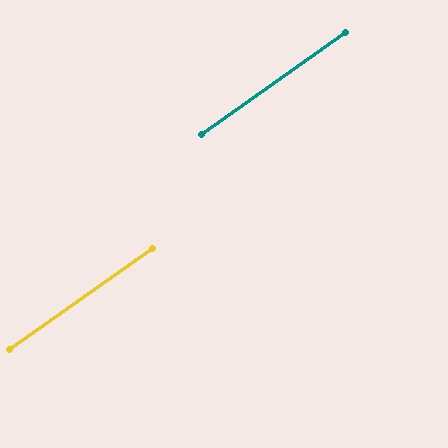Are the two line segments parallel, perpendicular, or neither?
Parallel — their directions differ by only 0.2°.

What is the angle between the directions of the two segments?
Approximately 0 degrees.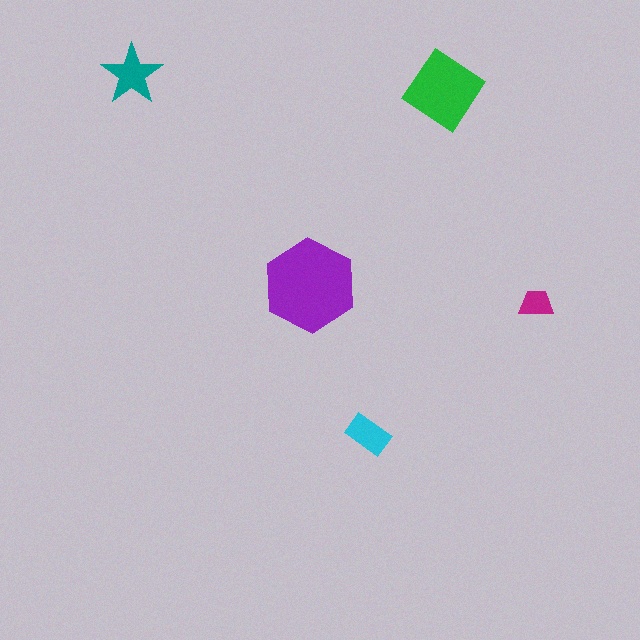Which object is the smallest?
The magenta trapezoid.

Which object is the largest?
The purple hexagon.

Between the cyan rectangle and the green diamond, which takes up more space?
The green diamond.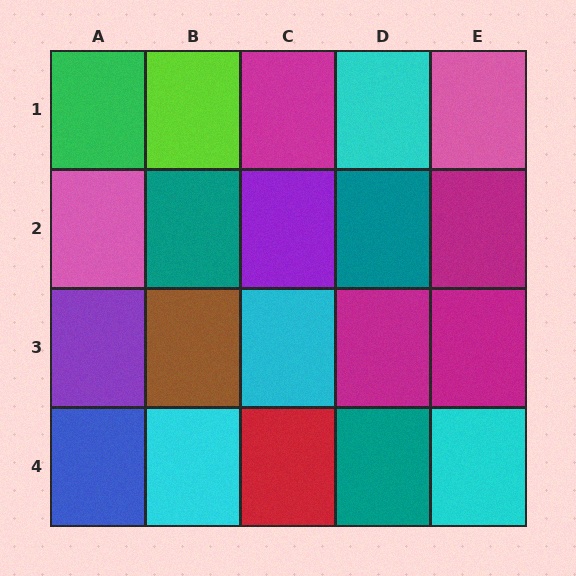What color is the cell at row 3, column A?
Purple.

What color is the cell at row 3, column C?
Cyan.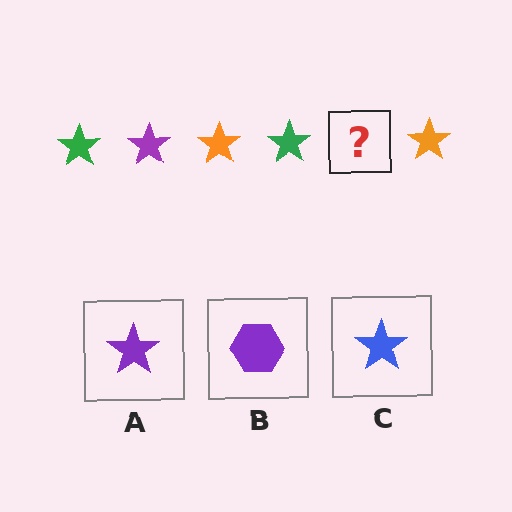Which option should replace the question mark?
Option A.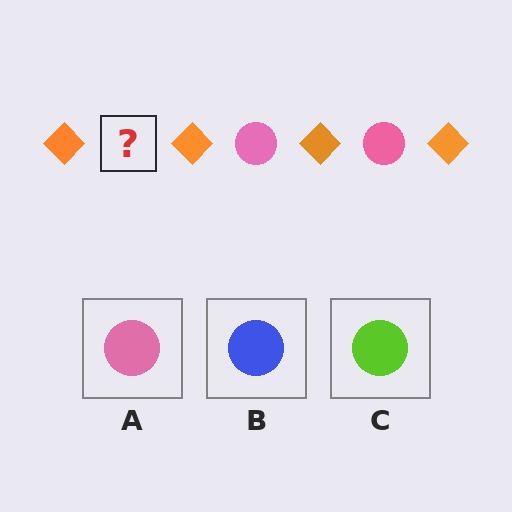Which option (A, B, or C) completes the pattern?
A.